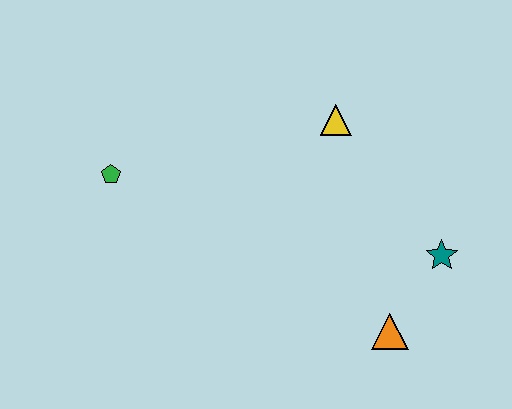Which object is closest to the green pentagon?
The yellow triangle is closest to the green pentagon.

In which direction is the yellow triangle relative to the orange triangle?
The yellow triangle is above the orange triangle.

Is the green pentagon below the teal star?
No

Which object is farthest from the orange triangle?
The green pentagon is farthest from the orange triangle.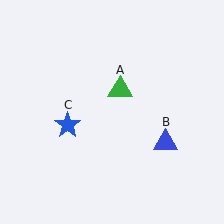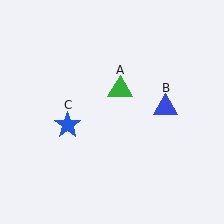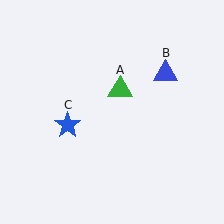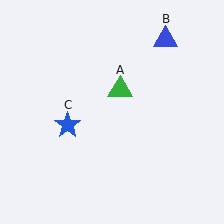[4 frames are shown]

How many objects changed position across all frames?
1 object changed position: blue triangle (object B).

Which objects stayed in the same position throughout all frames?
Green triangle (object A) and blue star (object C) remained stationary.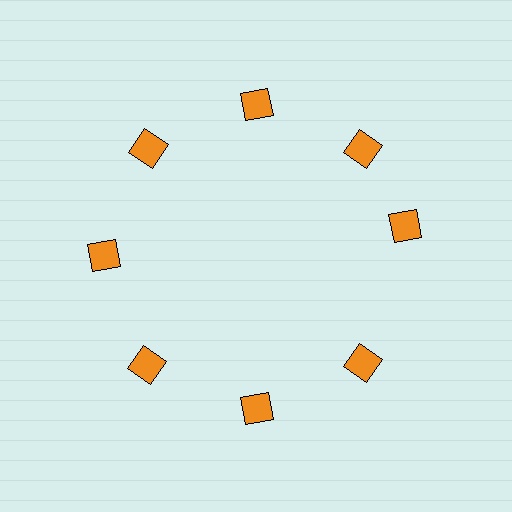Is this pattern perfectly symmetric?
No. The 8 orange squares are arranged in a ring, but one element near the 3 o'clock position is rotated out of alignment along the ring, breaking the 8-fold rotational symmetry.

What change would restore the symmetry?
The symmetry would be restored by rotating it back into even spacing with its neighbors so that all 8 squares sit at equal angles and equal distance from the center.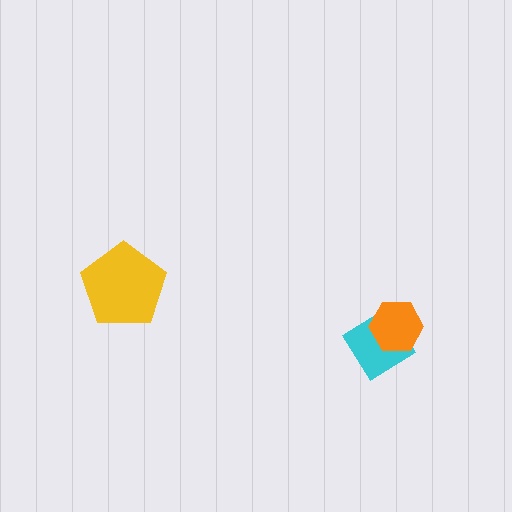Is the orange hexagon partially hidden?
No, no other shape covers it.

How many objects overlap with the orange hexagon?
1 object overlaps with the orange hexagon.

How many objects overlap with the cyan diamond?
1 object overlaps with the cyan diamond.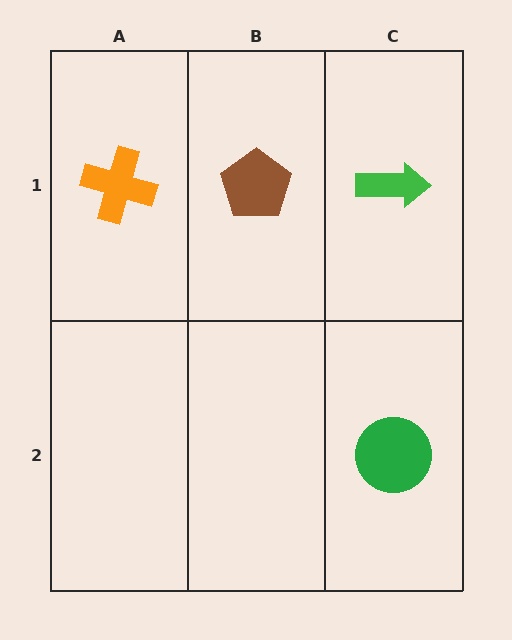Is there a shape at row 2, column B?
No, that cell is empty.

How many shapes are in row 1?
3 shapes.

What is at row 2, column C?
A green circle.